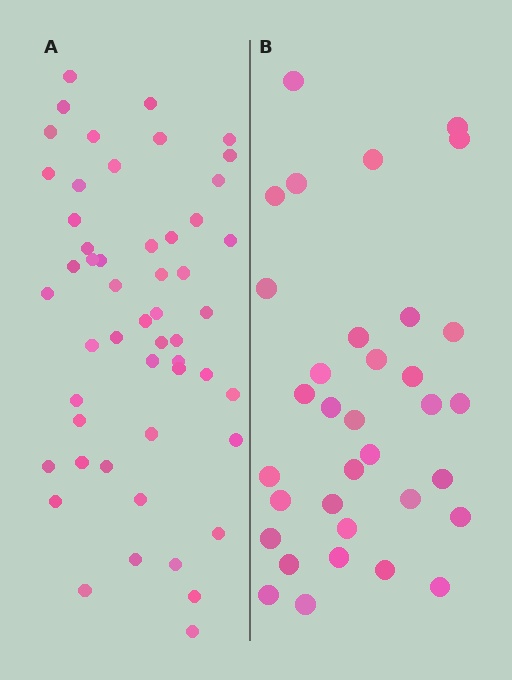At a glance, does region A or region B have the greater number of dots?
Region A (the left region) has more dots.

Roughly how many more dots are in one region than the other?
Region A has approximately 20 more dots than region B.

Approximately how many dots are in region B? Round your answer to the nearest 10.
About 30 dots. (The exact count is 34, which rounds to 30.)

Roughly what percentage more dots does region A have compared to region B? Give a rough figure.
About 55% more.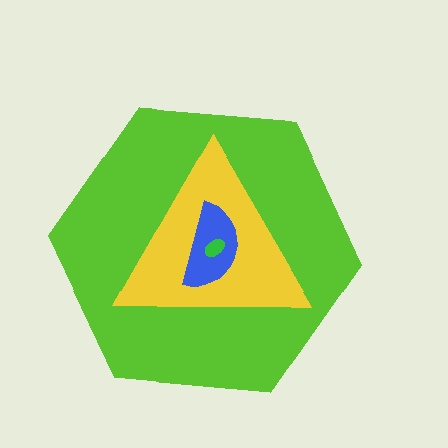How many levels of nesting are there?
4.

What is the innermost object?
The green ellipse.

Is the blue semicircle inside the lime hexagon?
Yes.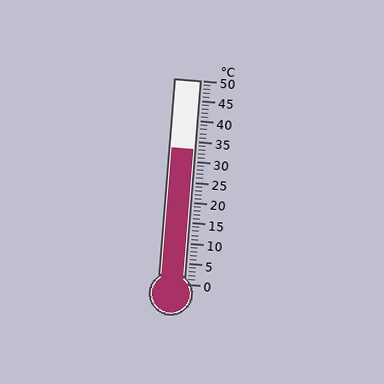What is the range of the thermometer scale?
The thermometer scale ranges from 0°C to 50°C.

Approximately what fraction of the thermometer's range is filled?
The thermometer is filled to approximately 65% of its range.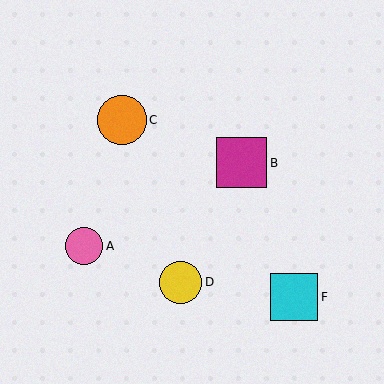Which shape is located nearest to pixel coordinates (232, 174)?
The magenta square (labeled B) at (242, 163) is nearest to that location.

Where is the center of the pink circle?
The center of the pink circle is at (84, 246).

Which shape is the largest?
The magenta square (labeled B) is the largest.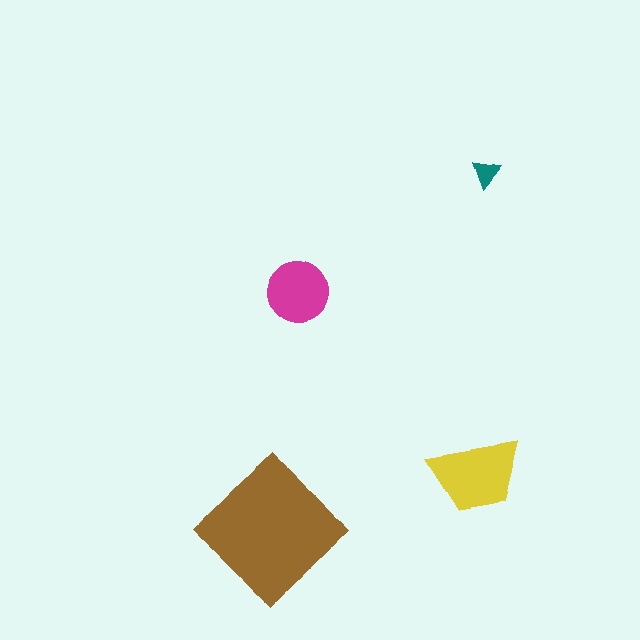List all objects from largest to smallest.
The brown diamond, the yellow trapezoid, the magenta circle, the teal triangle.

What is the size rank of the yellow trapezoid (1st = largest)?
2nd.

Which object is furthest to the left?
The brown diamond is leftmost.